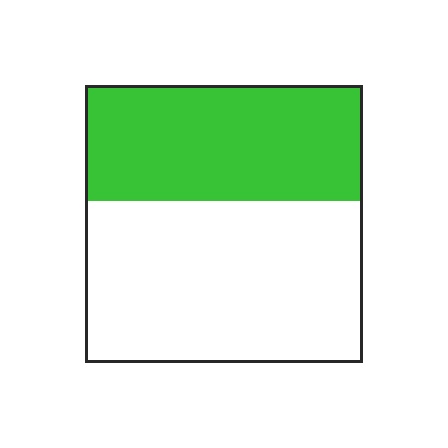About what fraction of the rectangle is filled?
About two fifths (2/5).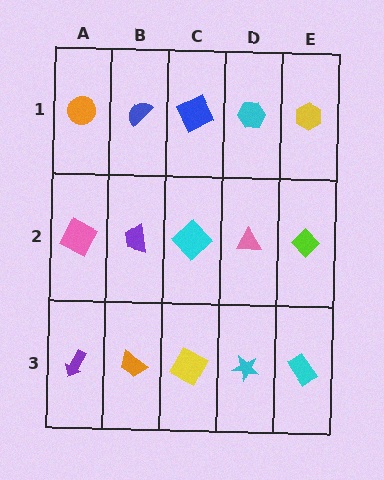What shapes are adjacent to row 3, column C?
A cyan diamond (row 2, column C), an orange trapezoid (row 3, column B), a cyan star (row 3, column D).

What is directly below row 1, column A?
A pink square.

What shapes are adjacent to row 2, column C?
A blue square (row 1, column C), a yellow square (row 3, column C), a purple trapezoid (row 2, column B), a pink triangle (row 2, column D).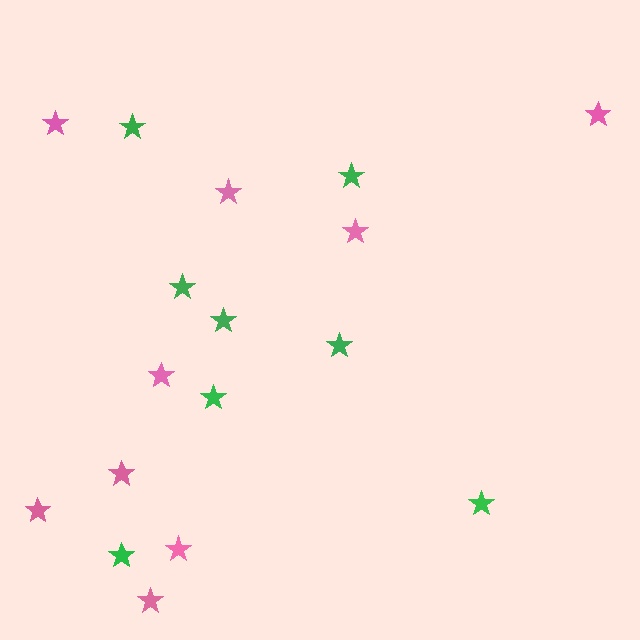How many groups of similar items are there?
There are 2 groups: one group of green stars (8) and one group of pink stars (9).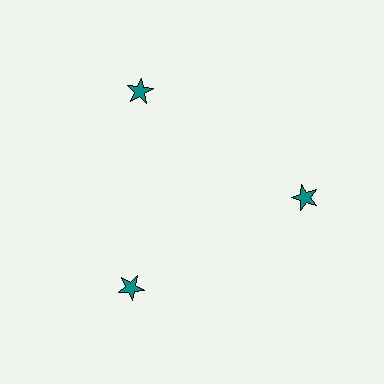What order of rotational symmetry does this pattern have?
This pattern has 3-fold rotational symmetry.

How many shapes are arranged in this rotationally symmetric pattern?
There are 3 shapes, arranged in 3 groups of 1.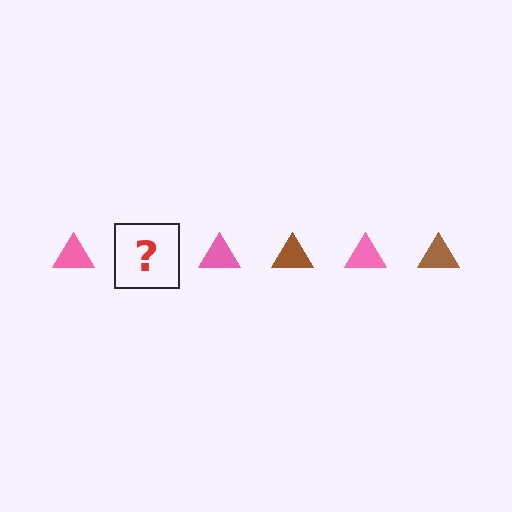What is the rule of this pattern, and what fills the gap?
The rule is that the pattern cycles through pink, brown triangles. The gap should be filled with a brown triangle.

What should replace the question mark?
The question mark should be replaced with a brown triangle.